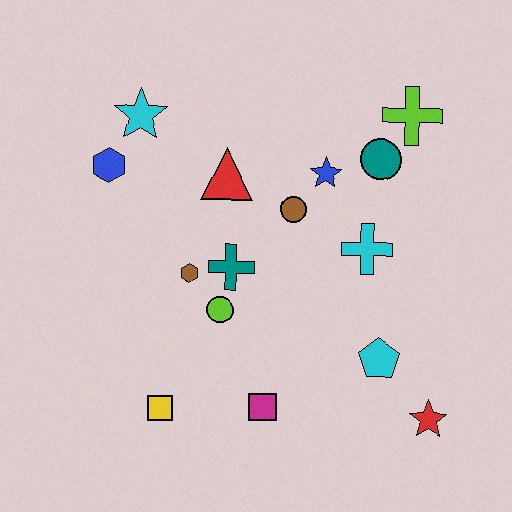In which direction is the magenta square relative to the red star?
The magenta square is to the left of the red star.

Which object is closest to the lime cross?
The teal circle is closest to the lime cross.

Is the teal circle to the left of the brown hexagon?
No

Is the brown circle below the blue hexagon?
Yes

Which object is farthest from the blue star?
The yellow square is farthest from the blue star.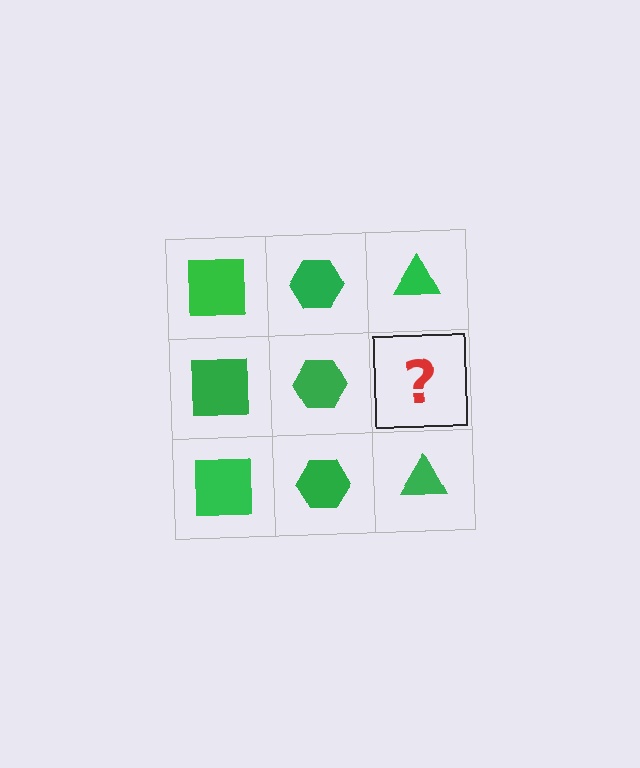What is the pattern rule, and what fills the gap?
The rule is that each column has a consistent shape. The gap should be filled with a green triangle.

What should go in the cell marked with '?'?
The missing cell should contain a green triangle.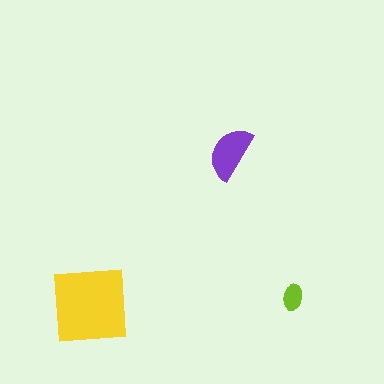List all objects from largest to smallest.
The yellow square, the purple semicircle, the lime ellipse.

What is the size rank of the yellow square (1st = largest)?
1st.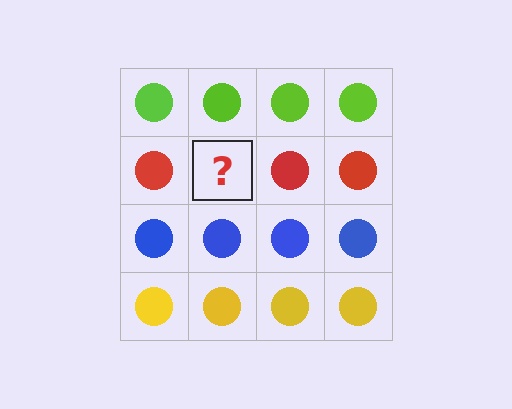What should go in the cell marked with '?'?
The missing cell should contain a red circle.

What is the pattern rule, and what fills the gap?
The rule is that each row has a consistent color. The gap should be filled with a red circle.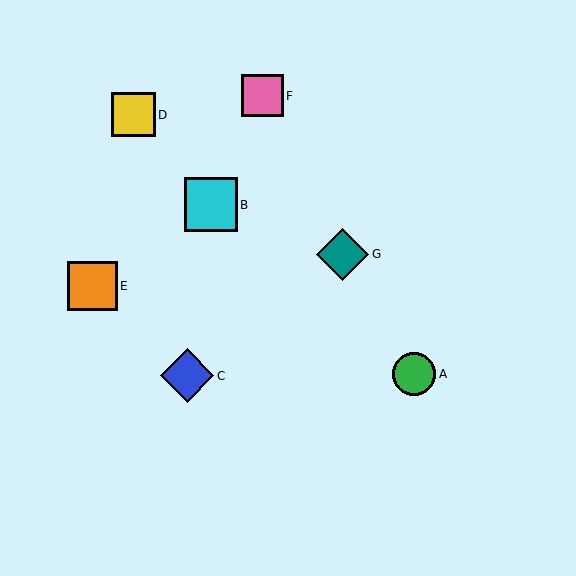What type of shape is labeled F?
Shape F is a pink square.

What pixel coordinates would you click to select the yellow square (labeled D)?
Click at (134, 115) to select the yellow square D.